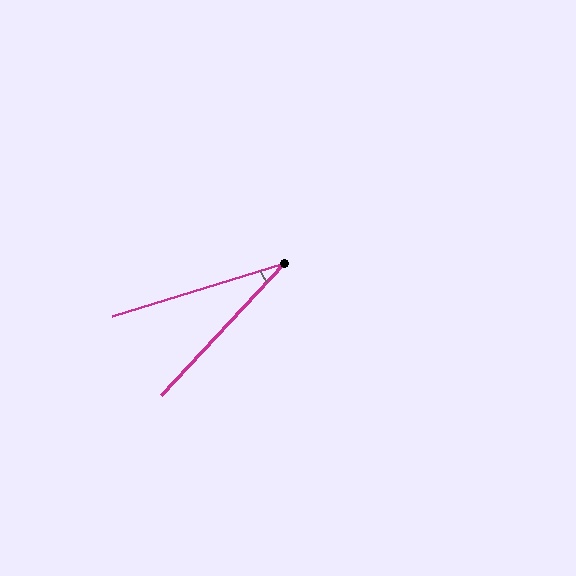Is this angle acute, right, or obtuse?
It is acute.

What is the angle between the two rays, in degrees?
Approximately 30 degrees.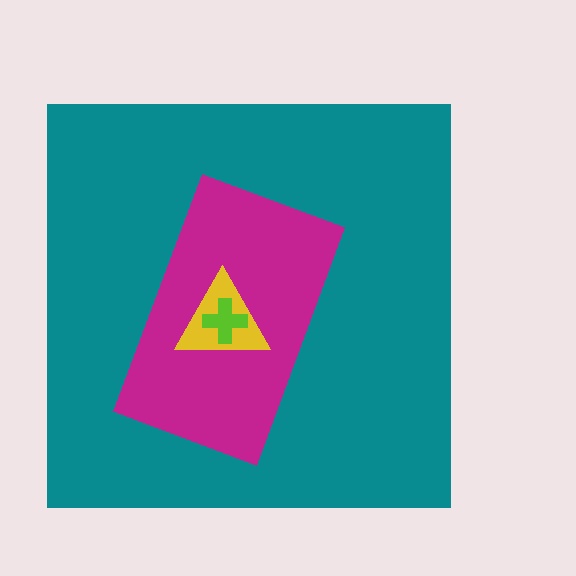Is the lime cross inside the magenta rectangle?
Yes.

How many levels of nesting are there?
4.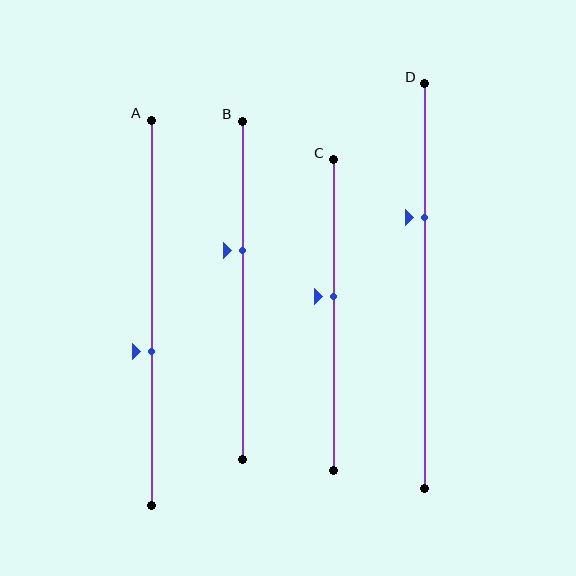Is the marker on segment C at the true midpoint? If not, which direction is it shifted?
No, the marker on segment C is shifted upward by about 6% of the segment length.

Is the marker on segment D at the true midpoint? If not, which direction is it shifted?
No, the marker on segment D is shifted upward by about 17% of the segment length.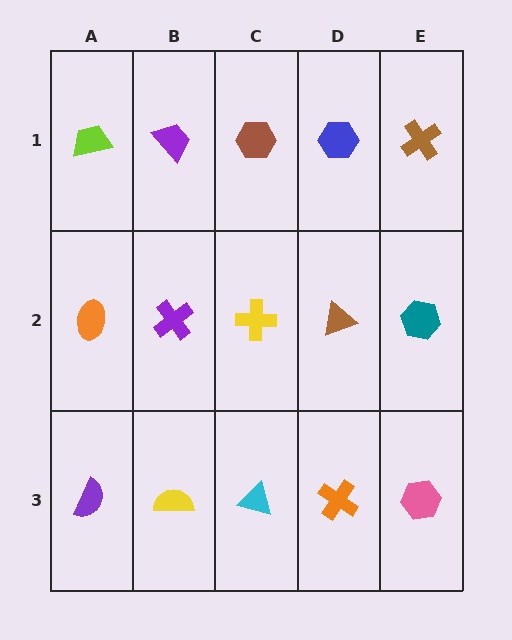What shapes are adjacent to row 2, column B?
A purple trapezoid (row 1, column B), a yellow semicircle (row 3, column B), an orange ellipse (row 2, column A), a yellow cross (row 2, column C).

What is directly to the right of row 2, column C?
A brown triangle.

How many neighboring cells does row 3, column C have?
3.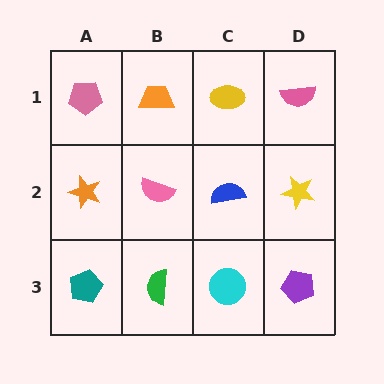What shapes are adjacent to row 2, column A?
A pink pentagon (row 1, column A), a teal pentagon (row 3, column A), a pink semicircle (row 2, column B).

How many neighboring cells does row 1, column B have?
3.